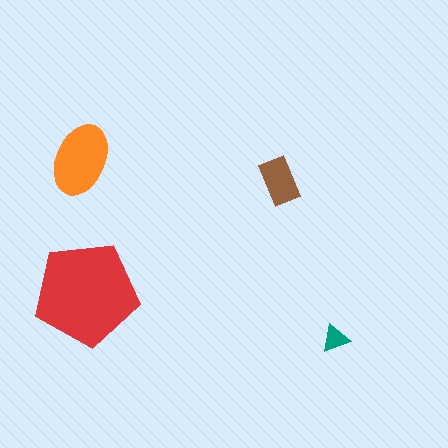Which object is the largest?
The red pentagon.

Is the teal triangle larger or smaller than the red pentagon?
Smaller.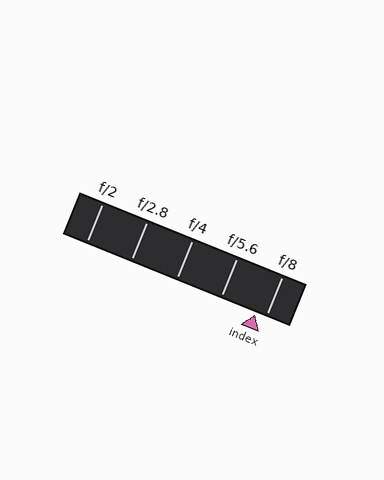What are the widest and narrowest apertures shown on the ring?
The widest aperture shown is f/2 and the narrowest is f/8.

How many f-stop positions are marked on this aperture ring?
There are 5 f-stop positions marked.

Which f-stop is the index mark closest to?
The index mark is closest to f/8.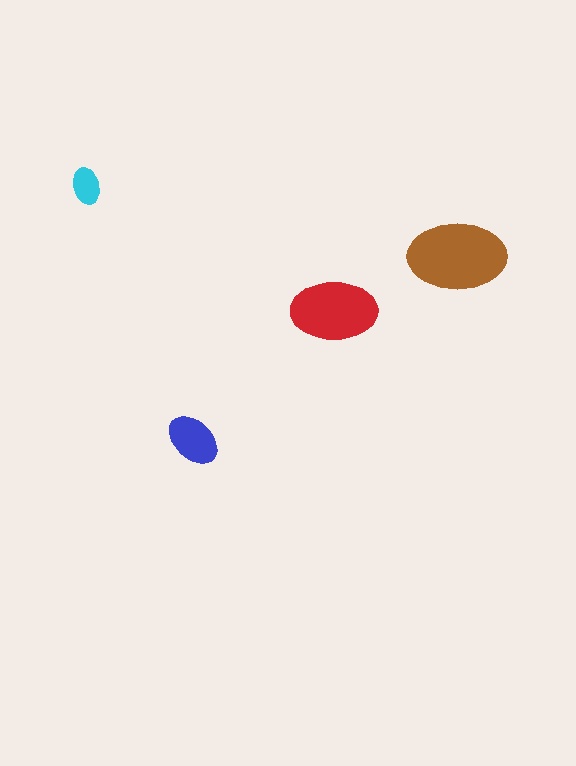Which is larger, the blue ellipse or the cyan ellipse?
The blue one.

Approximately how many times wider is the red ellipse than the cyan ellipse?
About 2.5 times wider.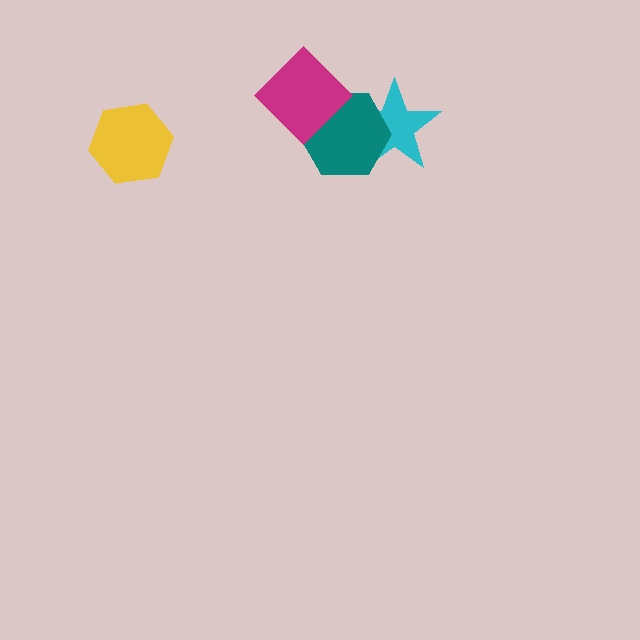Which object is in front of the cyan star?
The teal hexagon is in front of the cyan star.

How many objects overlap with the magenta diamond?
1 object overlaps with the magenta diamond.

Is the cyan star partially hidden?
Yes, it is partially covered by another shape.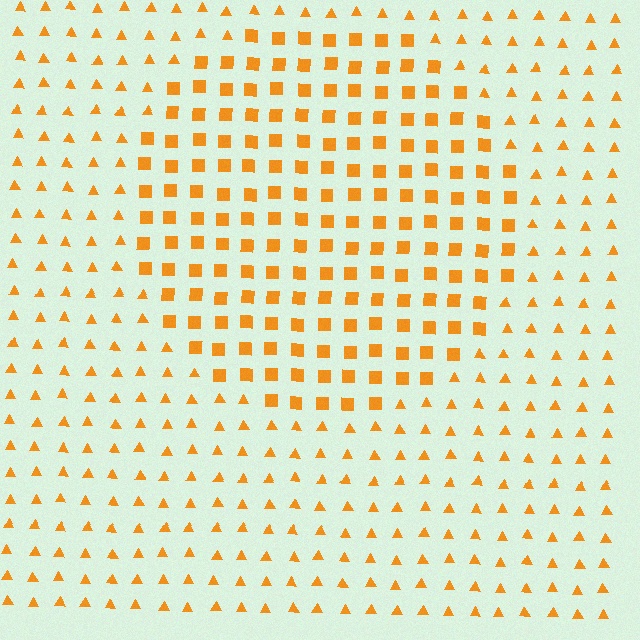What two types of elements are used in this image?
The image uses squares inside the circle region and triangles outside it.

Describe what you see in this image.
The image is filled with small orange elements arranged in a uniform grid. A circle-shaped region contains squares, while the surrounding area contains triangles. The boundary is defined purely by the change in element shape.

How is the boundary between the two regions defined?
The boundary is defined by a change in element shape: squares inside vs. triangles outside. All elements share the same color and spacing.